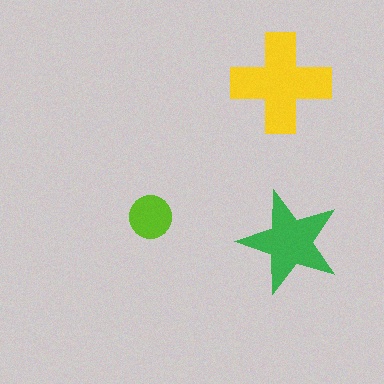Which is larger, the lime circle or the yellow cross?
The yellow cross.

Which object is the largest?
The yellow cross.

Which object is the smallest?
The lime circle.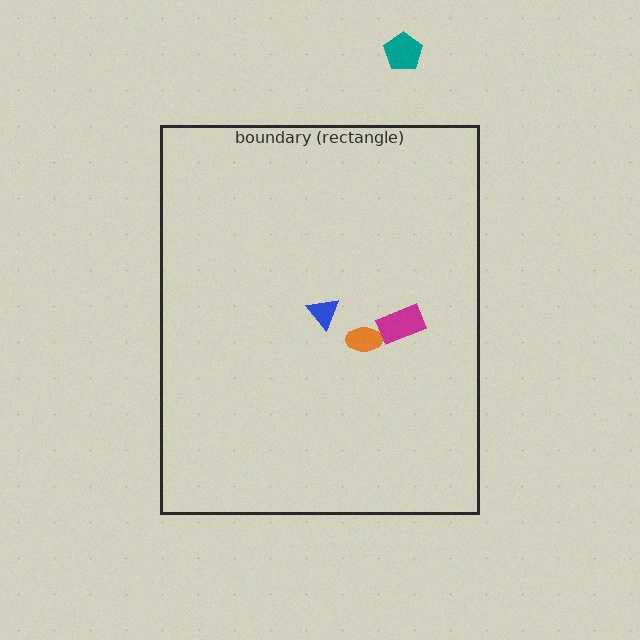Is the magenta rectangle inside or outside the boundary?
Inside.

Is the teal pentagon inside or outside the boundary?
Outside.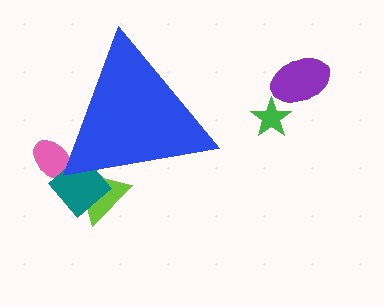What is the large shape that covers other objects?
A blue triangle.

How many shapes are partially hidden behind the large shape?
3 shapes are partially hidden.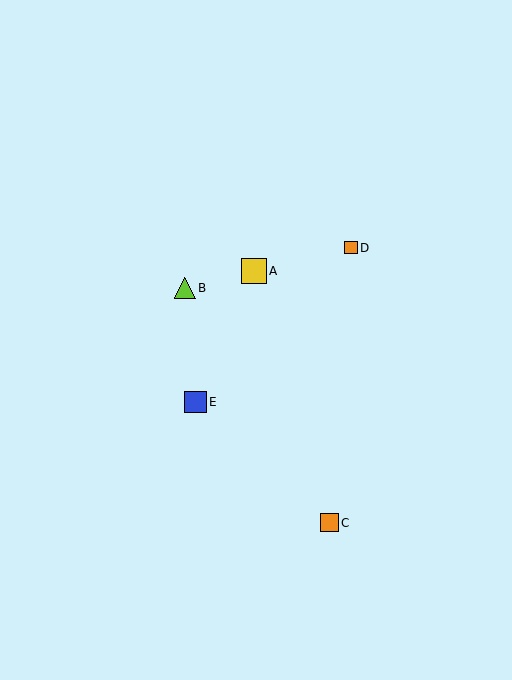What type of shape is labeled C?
Shape C is an orange square.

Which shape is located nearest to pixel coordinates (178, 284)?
The lime triangle (labeled B) at (185, 288) is nearest to that location.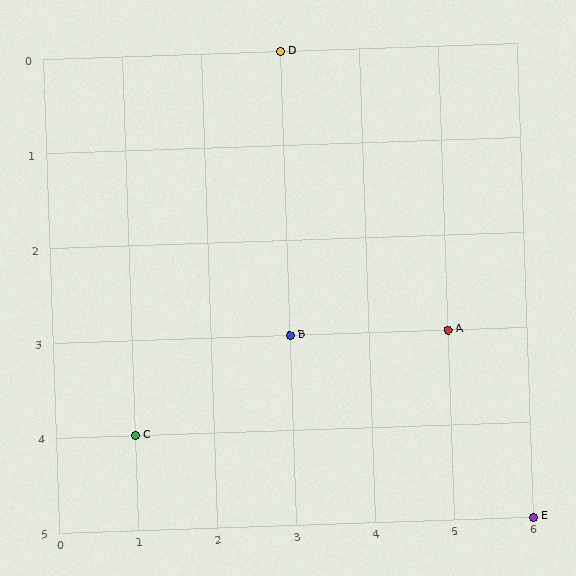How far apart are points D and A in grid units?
Points D and A are 2 columns and 3 rows apart (about 3.6 grid units diagonally).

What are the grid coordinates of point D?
Point D is at grid coordinates (3, 0).